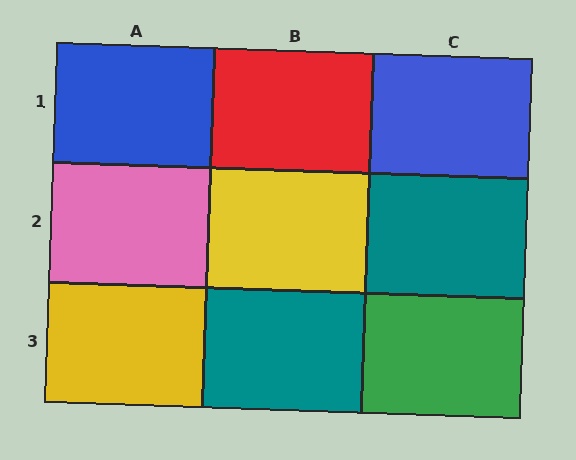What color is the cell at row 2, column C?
Teal.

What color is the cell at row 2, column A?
Pink.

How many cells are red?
1 cell is red.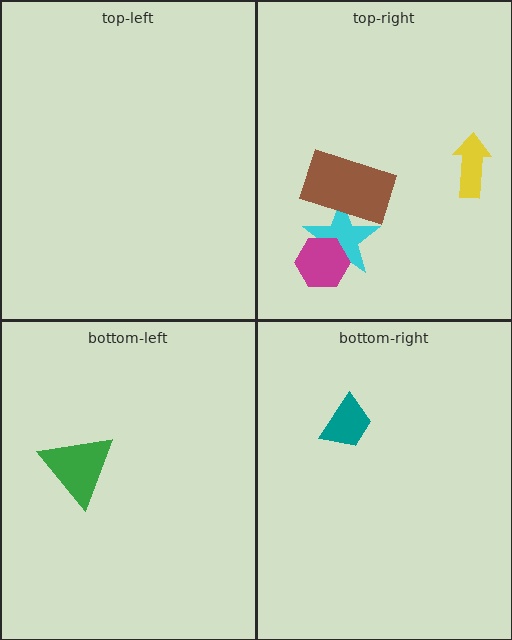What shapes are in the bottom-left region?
The green triangle.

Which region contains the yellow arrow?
The top-right region.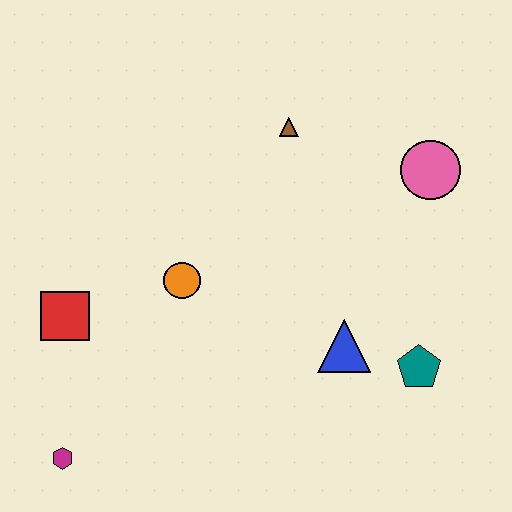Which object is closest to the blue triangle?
The teal pentagon is closest to the blue triangle.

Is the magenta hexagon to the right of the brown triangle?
No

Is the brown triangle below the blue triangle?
No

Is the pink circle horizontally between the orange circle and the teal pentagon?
No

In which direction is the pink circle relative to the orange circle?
The pink circle is to the right of the orange circle.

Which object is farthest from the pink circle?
The magenta hexagon is farthest from the pink circle.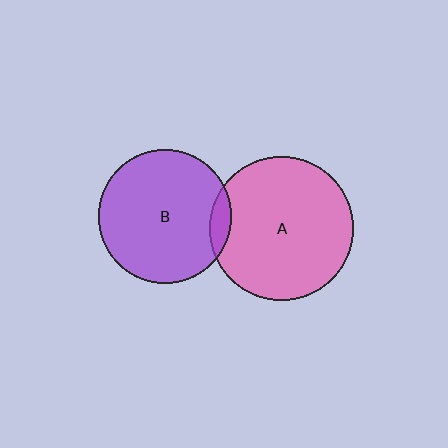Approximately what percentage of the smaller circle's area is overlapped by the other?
Approximately 10%.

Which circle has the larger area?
Circle A (pink).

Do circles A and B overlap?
Yes.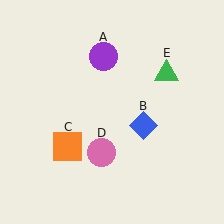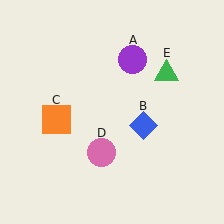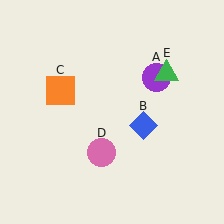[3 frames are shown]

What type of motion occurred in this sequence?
The purple circle (object A), orange square (object C) rotated clockwise around the center of the scene.